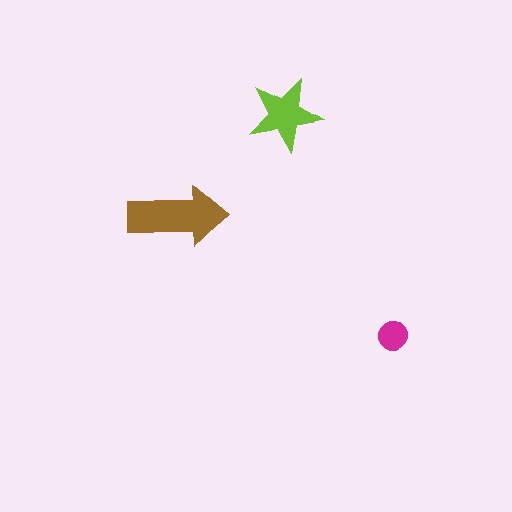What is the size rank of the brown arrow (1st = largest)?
1st.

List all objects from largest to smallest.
The brown arrow, the lime star, the magenta circle.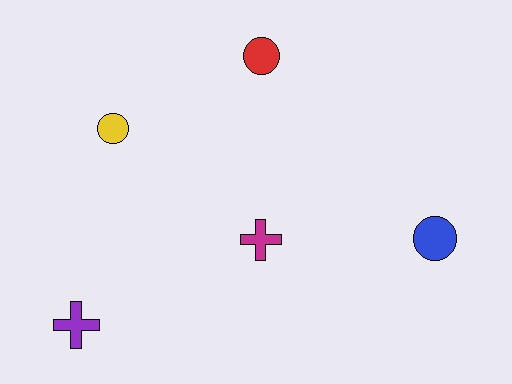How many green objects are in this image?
There are no green objects.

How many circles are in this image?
There are 3 circles.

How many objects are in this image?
There are 5 objects.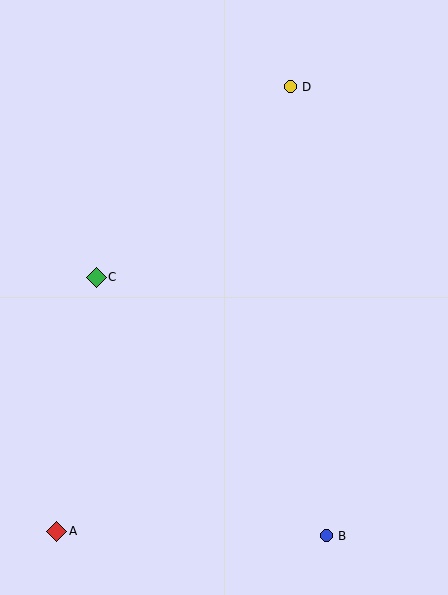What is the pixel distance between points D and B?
The distance between D and B is 450 pixels.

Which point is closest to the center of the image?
Point C at (96, 277) is closest to the center.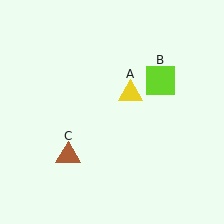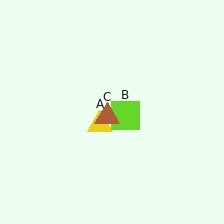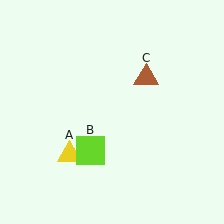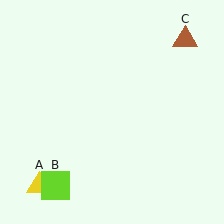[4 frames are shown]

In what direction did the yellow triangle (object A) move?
The yellow triangle (object A) moved down and to the left.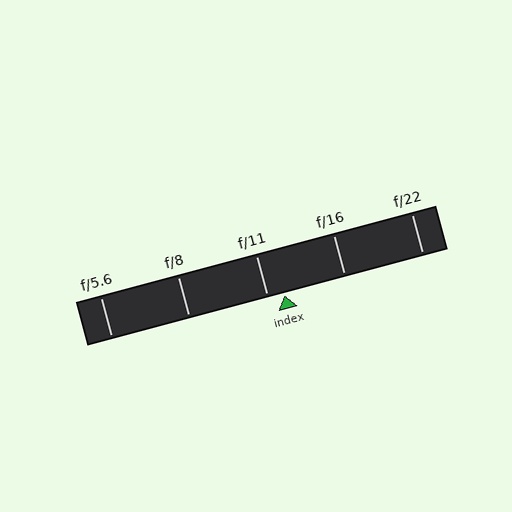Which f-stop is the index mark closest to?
The index mark is closest to f/11.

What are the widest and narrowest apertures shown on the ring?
The widest aperture shown is f/5.6 and the narrowest is f/22.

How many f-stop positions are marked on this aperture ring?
There are 5 f-stop positions marked.